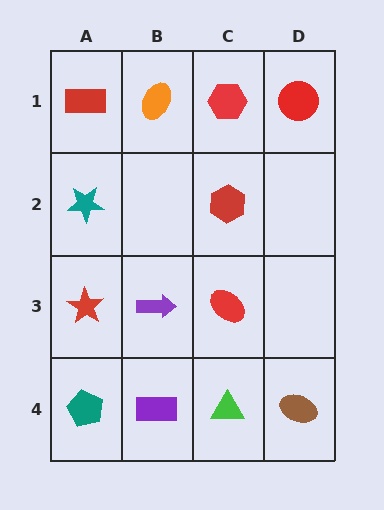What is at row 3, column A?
A red star.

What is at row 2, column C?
A red hexagon.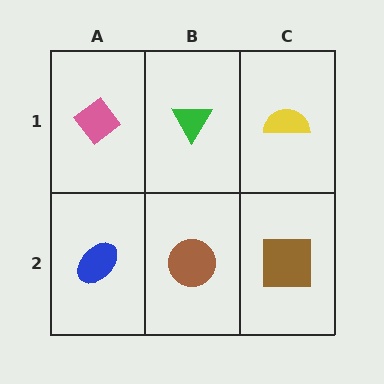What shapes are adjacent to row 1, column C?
A brown square (row 2, column C), a green triangle (row 1, column B).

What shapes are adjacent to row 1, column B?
A brown circle (row 2, column B), a pink diamond (row 1, column A), a yellow semicircle (row 1, column C).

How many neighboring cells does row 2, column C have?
2.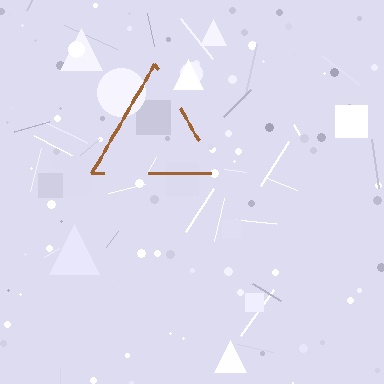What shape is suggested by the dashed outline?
The dashed outline suggests a triangle.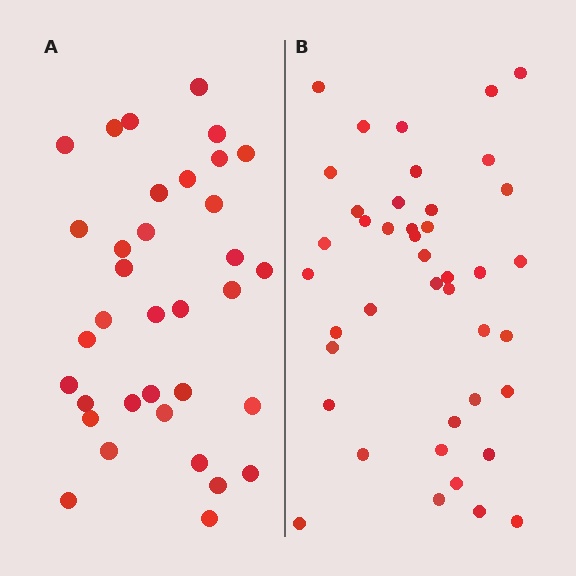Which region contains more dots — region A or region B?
Region B (the right region) has more dots.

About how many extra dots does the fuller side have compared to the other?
Region B has roughly 8 or so more dots than region A.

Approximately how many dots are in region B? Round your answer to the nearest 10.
About 40 dots. (The exact count is 42, which rounds to 40.)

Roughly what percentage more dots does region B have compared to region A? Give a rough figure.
About 20% more.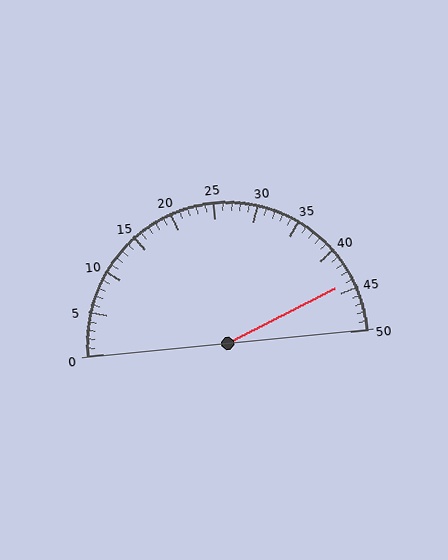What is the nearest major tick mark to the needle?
The nearest major tick mark is 45.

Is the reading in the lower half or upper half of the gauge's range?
The reading is in the upper half of the range (0 to 50).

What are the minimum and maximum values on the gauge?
The gauge ranges from 0 to 50.